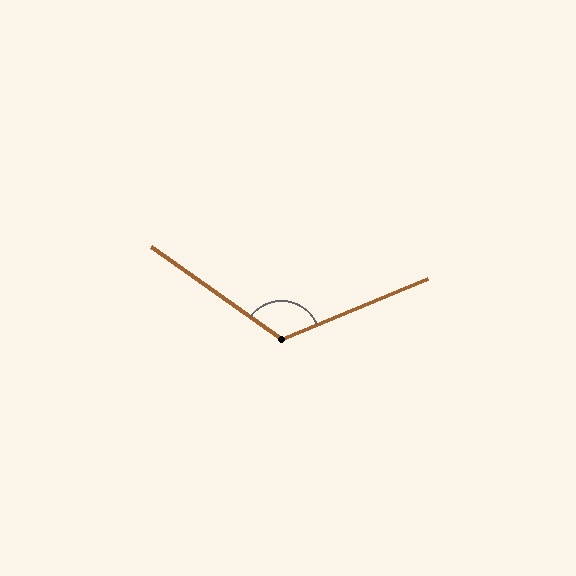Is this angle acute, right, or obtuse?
It is obtuse.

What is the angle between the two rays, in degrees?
Approximately 122 degrees.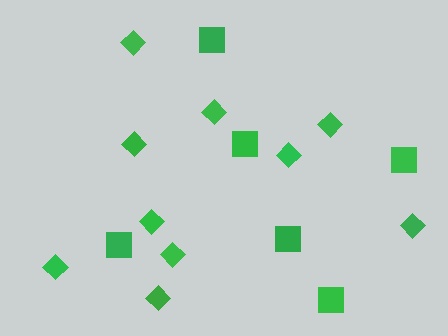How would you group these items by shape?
There are 2 groups: one group of diamonds (10) and one group of squares (6).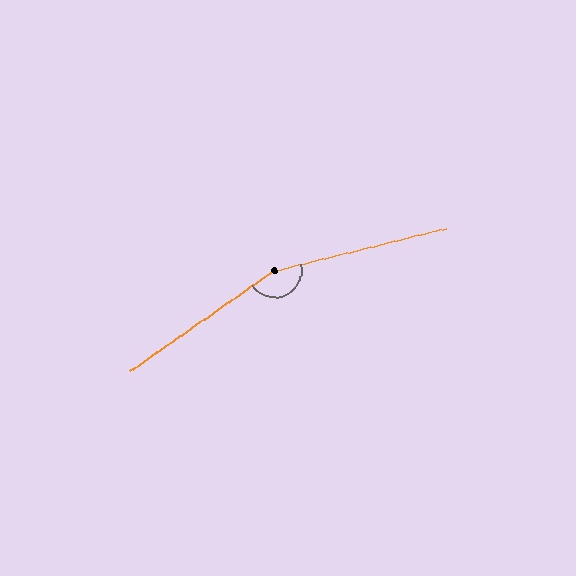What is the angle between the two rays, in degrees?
Approximately 159 degrees.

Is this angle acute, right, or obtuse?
It is obtuse.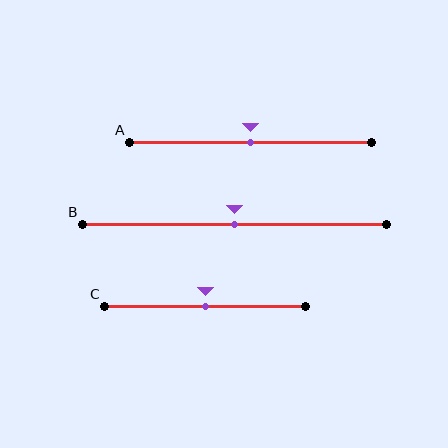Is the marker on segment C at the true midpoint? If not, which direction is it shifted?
Yes, the marker on segment C is at the true midpoint.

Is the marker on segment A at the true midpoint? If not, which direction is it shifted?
Yes, the marker on segment A is at the true midpoint.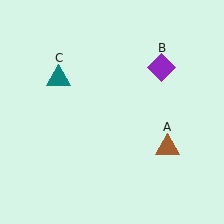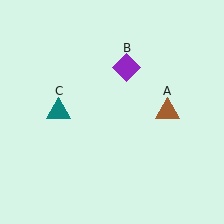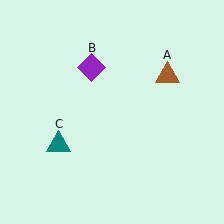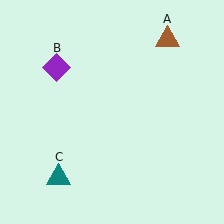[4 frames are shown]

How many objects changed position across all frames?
3 objects changed position: brown triangle (object A), purple diamond (object B), teal triangle (object C).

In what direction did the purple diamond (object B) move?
The purple diamond (object B) moved left.